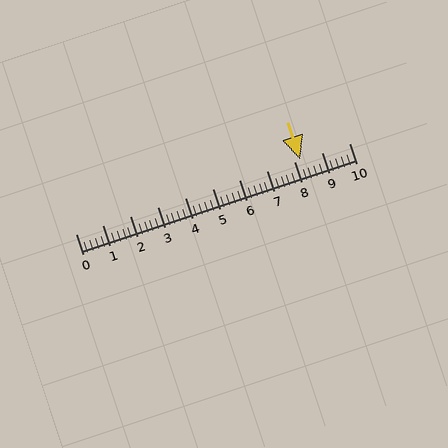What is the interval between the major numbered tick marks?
The major tick marks are spaced 1 units apart.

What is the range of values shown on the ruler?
The ruler shows values from 0 to 10.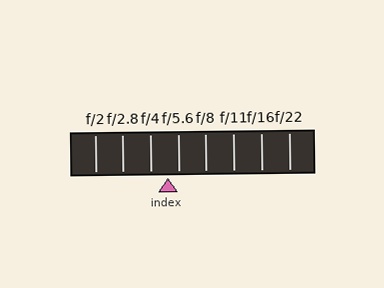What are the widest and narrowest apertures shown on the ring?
The widest aperture shown is f/2 and the narrowest is f/22.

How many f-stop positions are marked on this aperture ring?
There are 8 f-stop positions marked.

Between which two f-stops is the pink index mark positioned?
The index mark is between f/4 and f/5.6.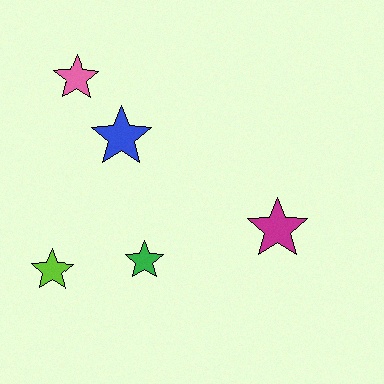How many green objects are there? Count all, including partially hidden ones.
There is 1 green object.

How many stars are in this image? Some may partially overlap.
There are 5 stars.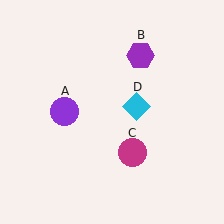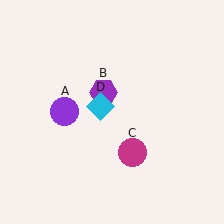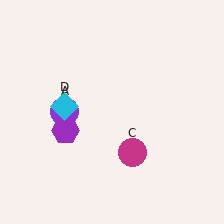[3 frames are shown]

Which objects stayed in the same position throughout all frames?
Purple circle (object A) and magenta circle (object C) remained stationary.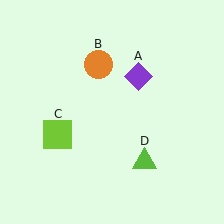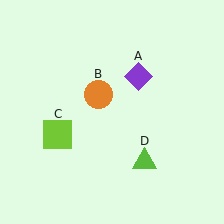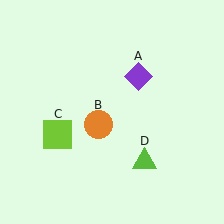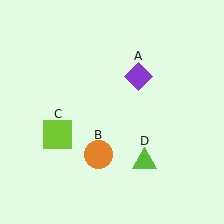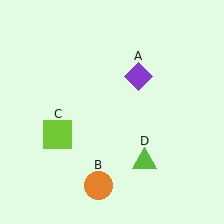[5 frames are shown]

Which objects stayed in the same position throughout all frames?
Purple diamond (object A) and lime square (object C) and lime triangle (object D) remained stationary.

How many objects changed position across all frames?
1 object changed position: orange circle (object B).